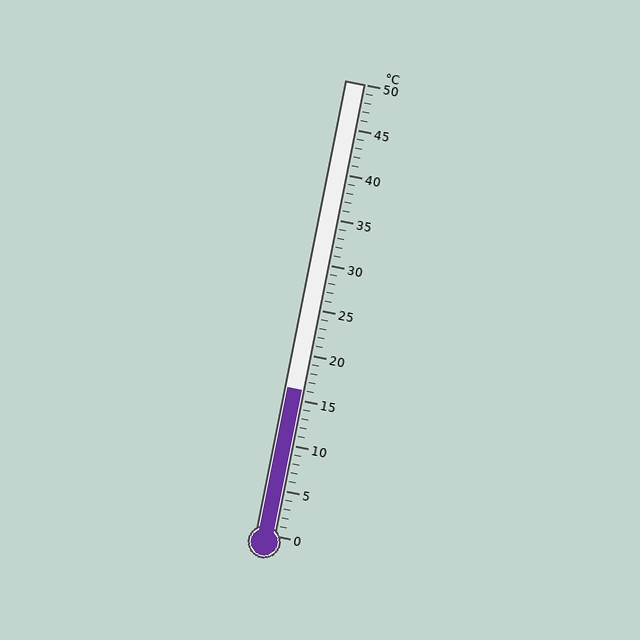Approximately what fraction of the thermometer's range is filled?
The thermometer is filled to approximately 30% of its range.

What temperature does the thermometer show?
The thermometer shows approximately 16°C.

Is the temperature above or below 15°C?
The temperature is above 15°C.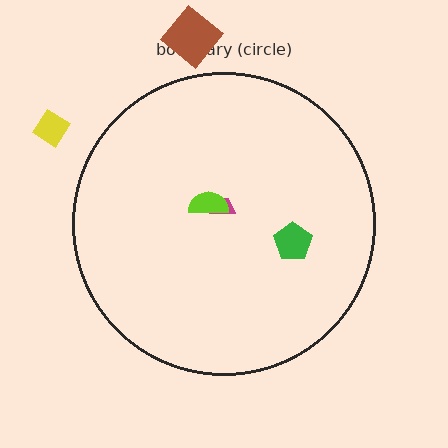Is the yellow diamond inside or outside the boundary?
Outside.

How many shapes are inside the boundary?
3 inside, 2 outside.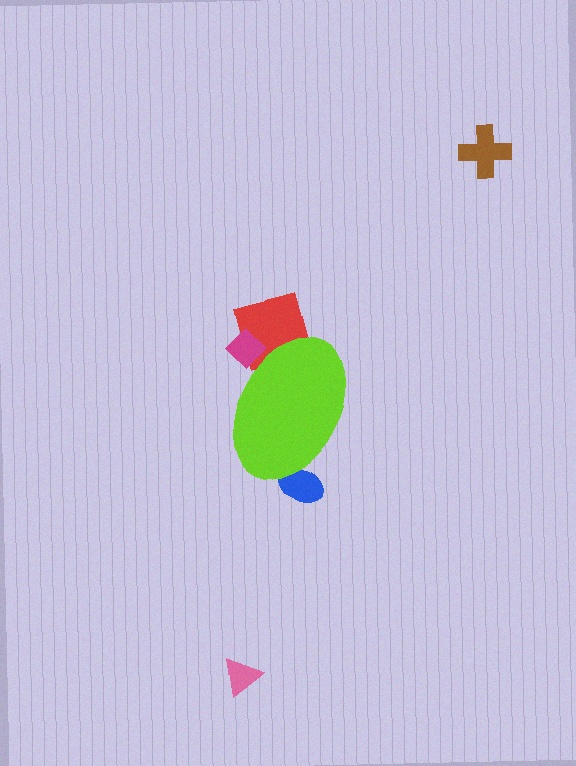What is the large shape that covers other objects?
A lime ellipse.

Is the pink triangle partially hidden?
No, the pink triangle is fully visible.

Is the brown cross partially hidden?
No, the brown cross is fully visible.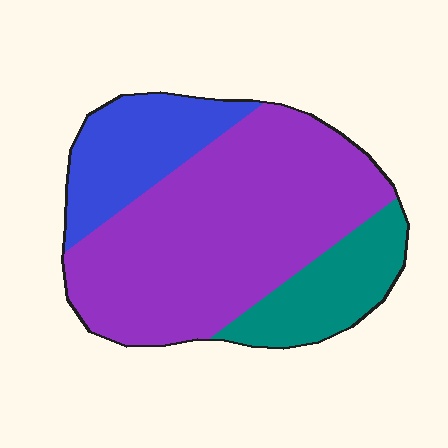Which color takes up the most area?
Purple, at roughly 60%.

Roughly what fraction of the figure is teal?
Teal takes up less than a quarter of the figure.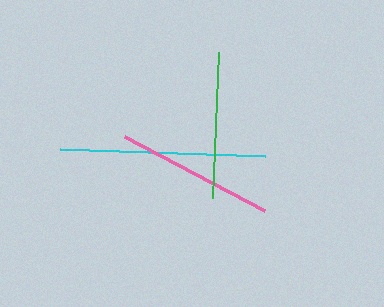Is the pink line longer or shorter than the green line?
The pink line is longer than the green line.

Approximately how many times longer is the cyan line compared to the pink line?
The cyan line is approximately 1.3 times the length of the pink line.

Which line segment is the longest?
The cyan line is the longest at approximately 205 pixels.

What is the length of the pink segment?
The pink segment is approximately 159 pixels long.